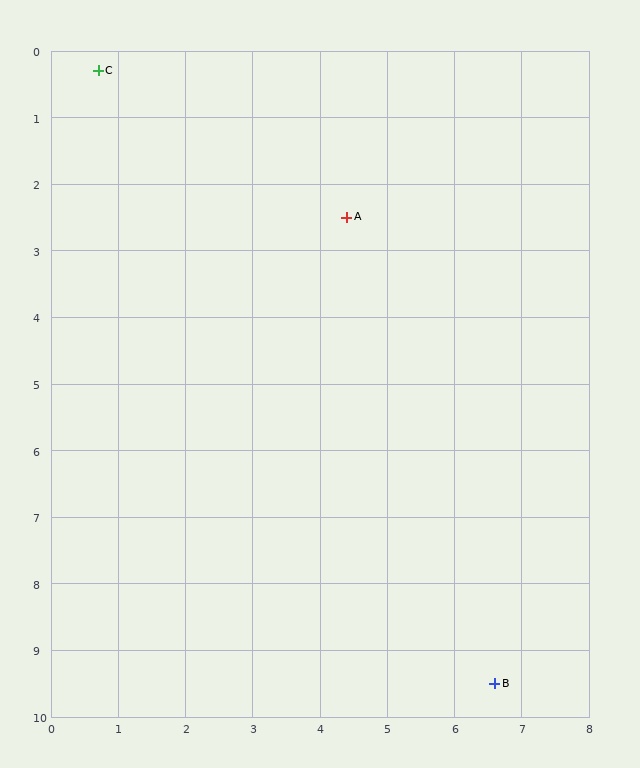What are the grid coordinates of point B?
Point B is at approximately (6.6, 9.5).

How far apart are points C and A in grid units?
Points C and A are about 4.3 grid units apart.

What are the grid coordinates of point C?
Point C is at approximately (0.7, 0.3).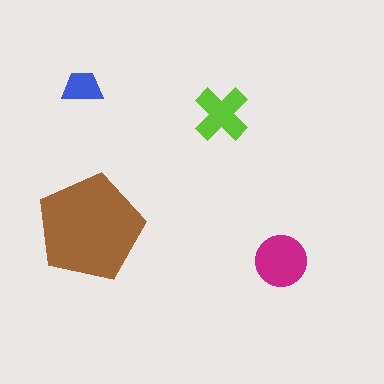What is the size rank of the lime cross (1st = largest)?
3rd.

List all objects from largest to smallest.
The brown pentagon, the magenta circle, the lime cross, the blue trapezoid.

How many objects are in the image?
There are 4 objects in the image.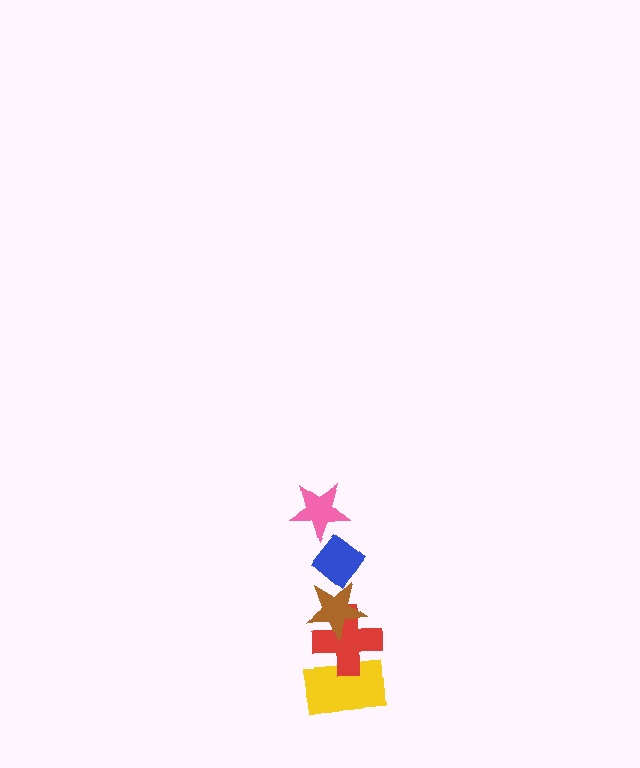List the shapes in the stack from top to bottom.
From top to bottom: the pink star, the blue diamond, the brown star, the red cross, the yellow rectangle.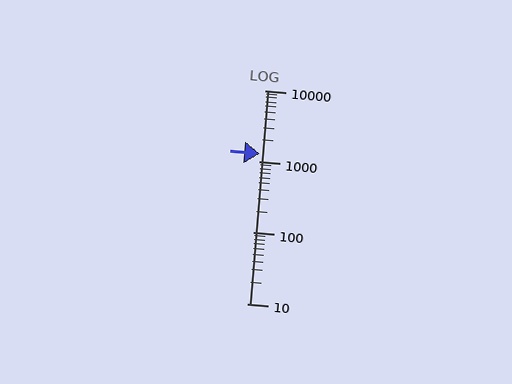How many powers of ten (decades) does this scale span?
The scale spans 3 decades, from 10 to 10000.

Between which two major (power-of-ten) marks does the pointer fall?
The pointer is between 1000 and 10000.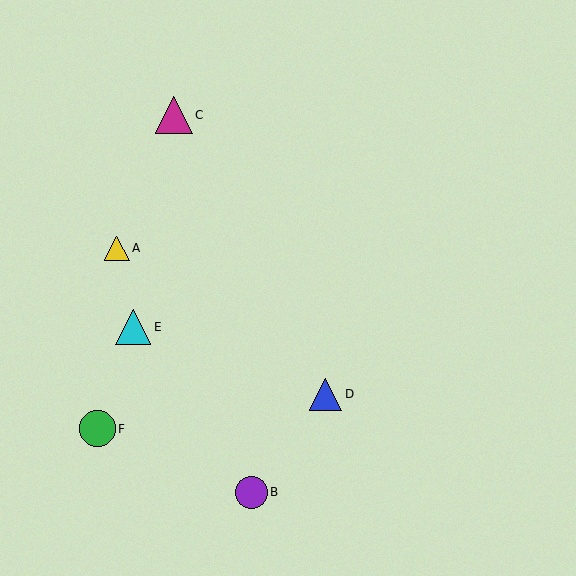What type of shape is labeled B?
Shape B is a purple circle.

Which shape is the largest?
The magenta triangle (labeled C) is the largest.